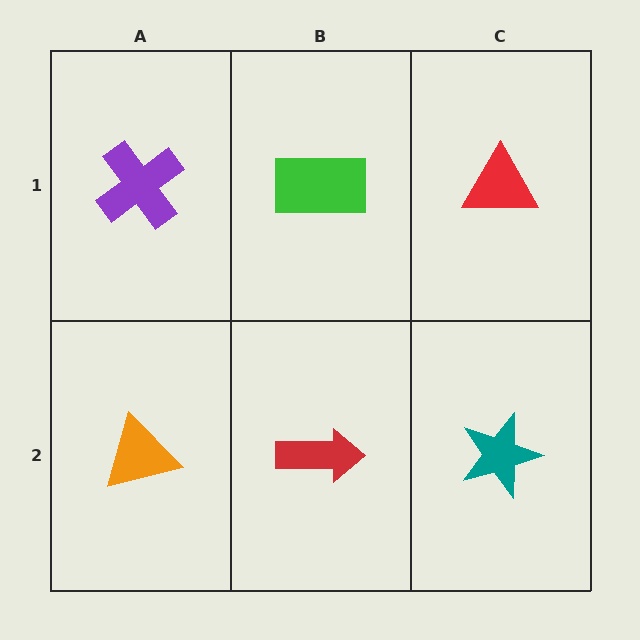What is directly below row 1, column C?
A teal star.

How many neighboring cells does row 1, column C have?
2.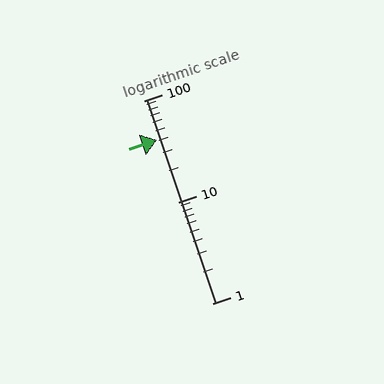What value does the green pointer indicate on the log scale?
The pointer indicates approximately 41.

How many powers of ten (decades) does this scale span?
The scale spans 2 decades, from 1 to 100.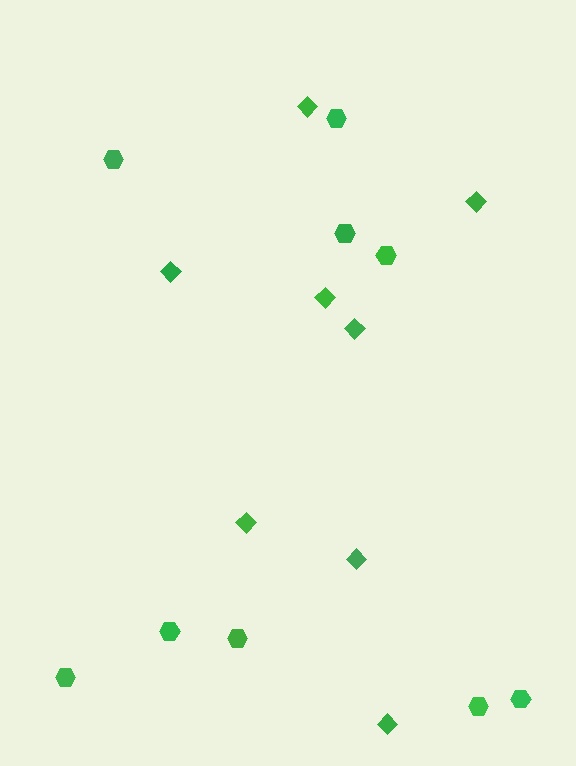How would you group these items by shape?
There are 2 groups: one group of hexagons (9) and one group of diamonds (8).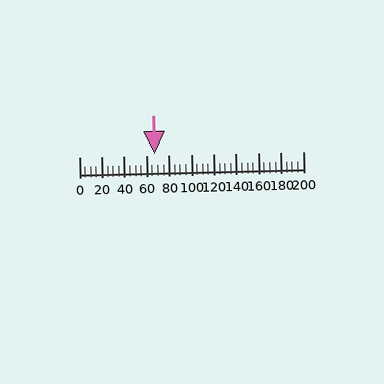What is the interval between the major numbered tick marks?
The major tick marks are spaced 20 units apart.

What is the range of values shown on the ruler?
The ruler shows values from 0 to 200.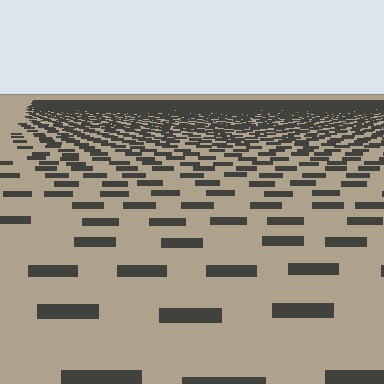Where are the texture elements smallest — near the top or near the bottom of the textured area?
Near the top.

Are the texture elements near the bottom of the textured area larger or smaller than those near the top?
Larger. Near the bottom, elements are closer to the viewer and appear at a bigger on-screen size.